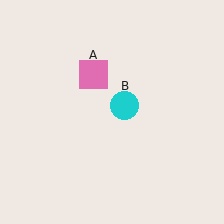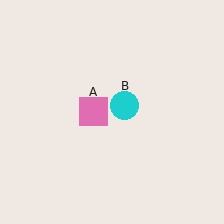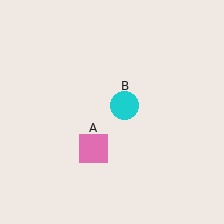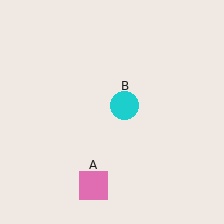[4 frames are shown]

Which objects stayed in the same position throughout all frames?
Cyan circle (object B) remained stationary.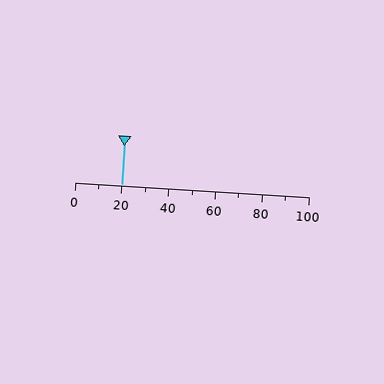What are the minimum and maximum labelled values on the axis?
The axis runs from 0 to 100.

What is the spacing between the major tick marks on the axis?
The major ticks are spaced 20 apart.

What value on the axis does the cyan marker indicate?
The marker indicates approximately 20.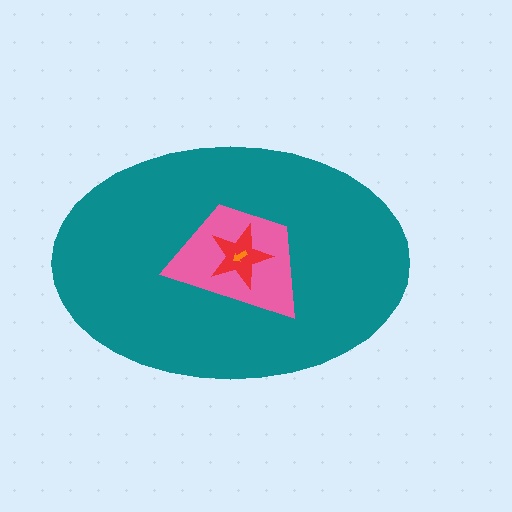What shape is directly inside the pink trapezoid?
The red star.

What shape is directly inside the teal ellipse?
The pink trapezoid.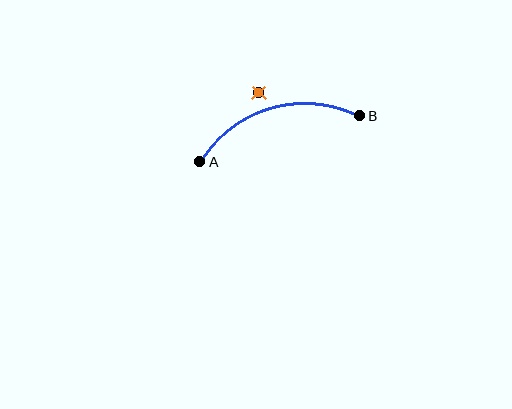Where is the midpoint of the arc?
The arc midpoint is the point on the curve farthest from the straight line joining A and B. It sits above that line.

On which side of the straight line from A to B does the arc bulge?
The arc bulges above the straight line connecting A and B.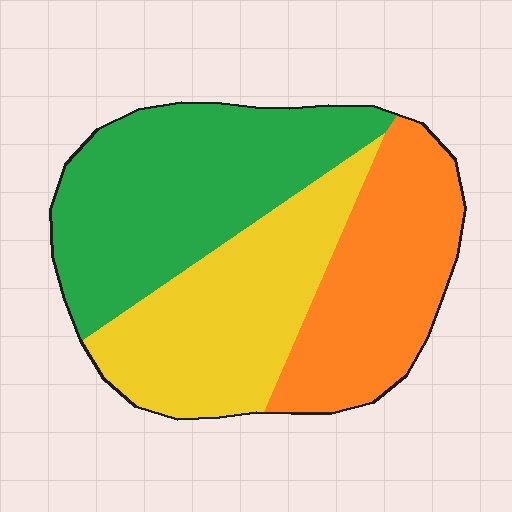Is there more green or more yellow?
Green.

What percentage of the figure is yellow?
Yellow takes up about one third (1/3) of the figure.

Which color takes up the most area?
Green, at roughly 40%.